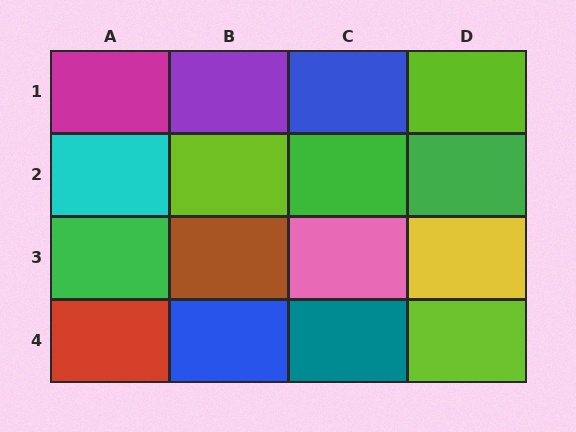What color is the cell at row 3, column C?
Pink.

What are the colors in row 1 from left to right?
Magenta, purple, blue, lime.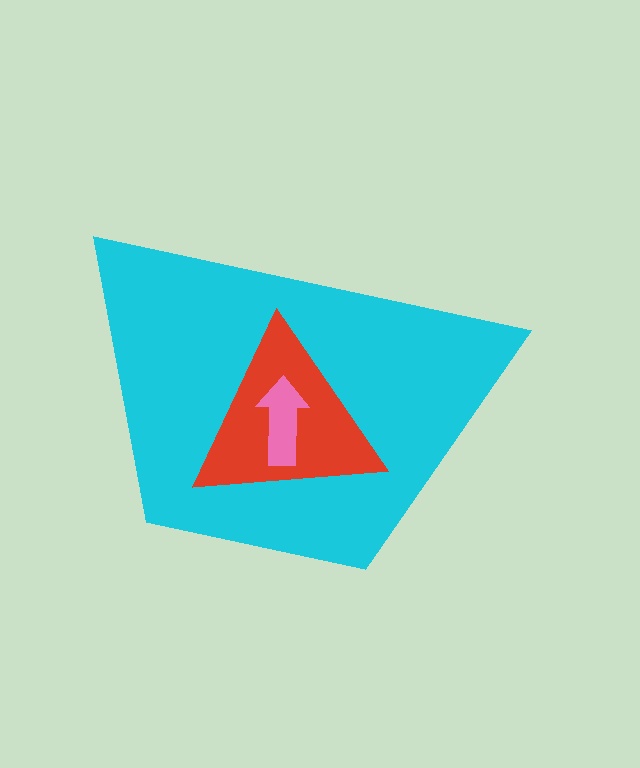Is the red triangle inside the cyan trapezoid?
Yes.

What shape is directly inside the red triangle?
The pink arrow.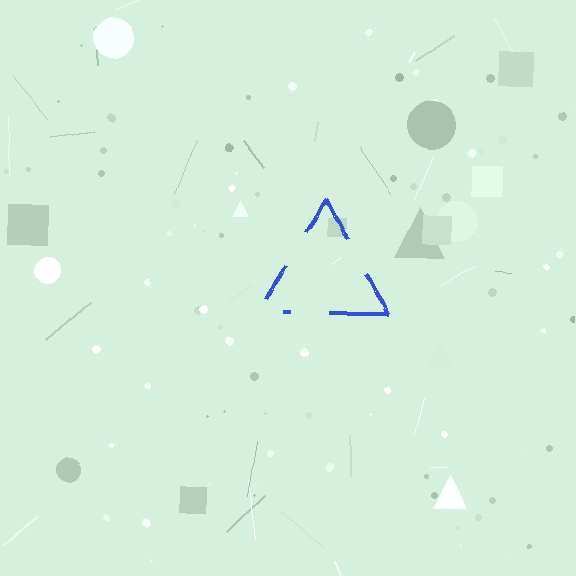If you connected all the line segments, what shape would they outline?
They would outline a triangle.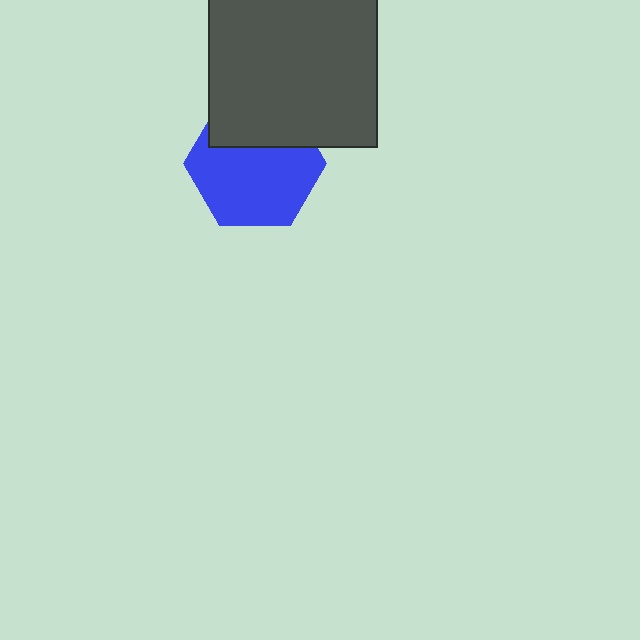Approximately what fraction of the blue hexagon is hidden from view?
Roughly 32% of the blue hexagon is hidden behind the dark gray square.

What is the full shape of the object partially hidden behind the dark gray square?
The partially hidden object is a blue hexagon.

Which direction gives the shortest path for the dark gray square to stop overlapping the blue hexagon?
Moving up gives the shortest separation.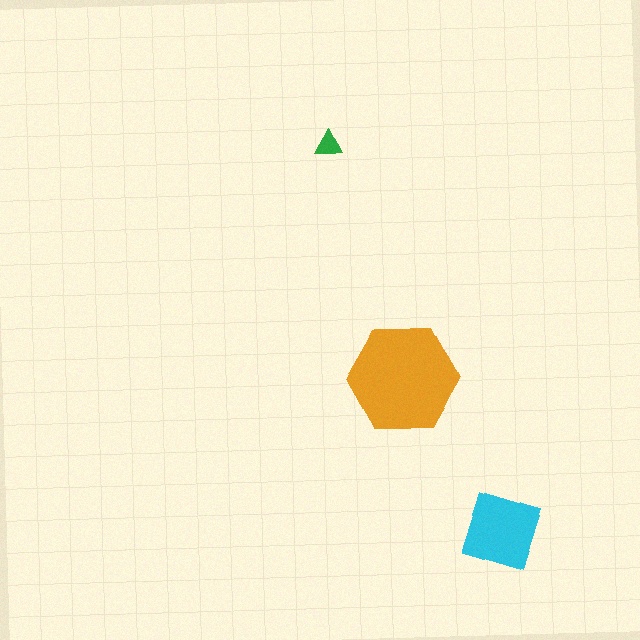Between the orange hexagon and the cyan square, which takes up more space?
The orange hexagon.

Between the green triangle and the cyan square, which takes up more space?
The cyan square.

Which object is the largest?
The orange hexagon.